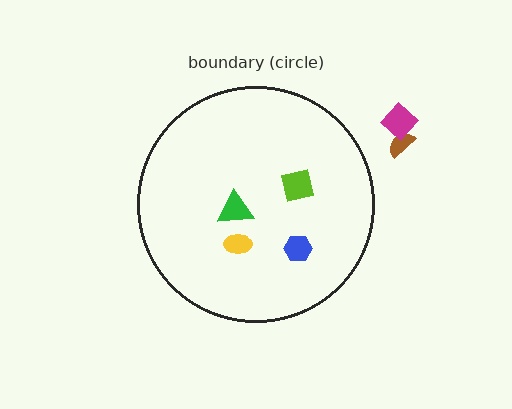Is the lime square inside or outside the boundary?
Inside.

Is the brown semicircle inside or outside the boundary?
Outside.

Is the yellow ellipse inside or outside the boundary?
Inside.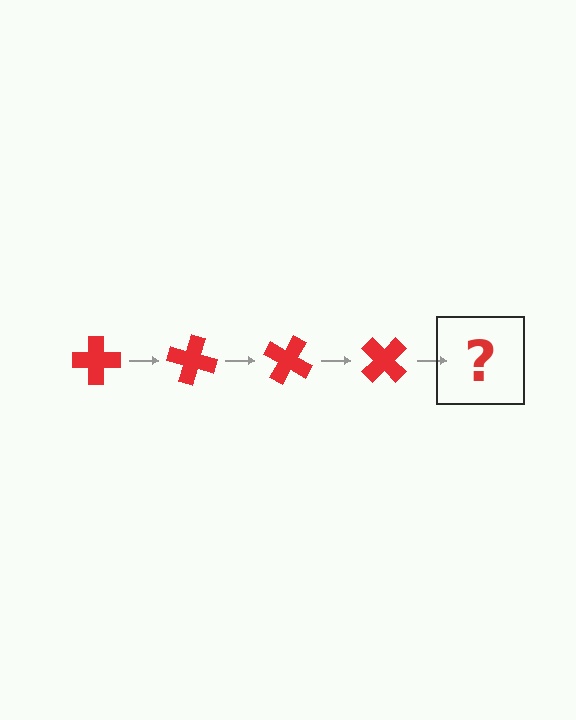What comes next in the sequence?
The next element should be a red cross rotated 60 degrees.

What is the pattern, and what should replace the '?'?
The pattern is that the cross rotates 15 degrees each step. The '?' should be a red cross rotated 60 degrees.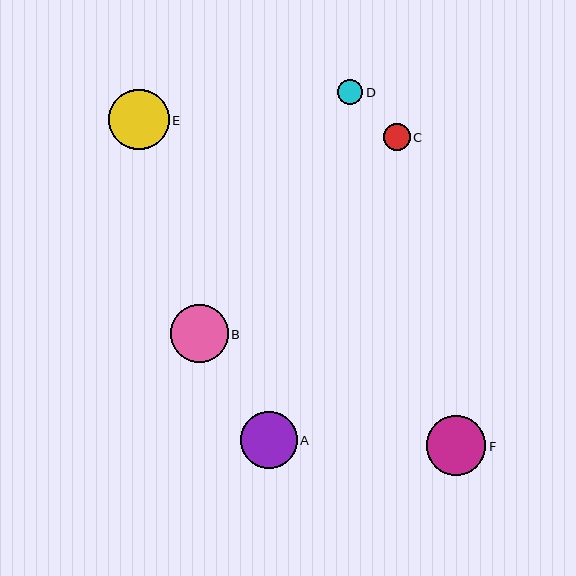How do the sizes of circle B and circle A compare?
Circle B and circle A are approximately the same size.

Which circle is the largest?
Circle E is the largest with a size of approximately 60 pixels.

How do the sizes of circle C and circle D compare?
Circle C and circle D are approximately the same size.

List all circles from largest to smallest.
From largest to smallest: E, F, B, A, C, D.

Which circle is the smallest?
Circle D is the smallest with a size of approximately 25 pixels.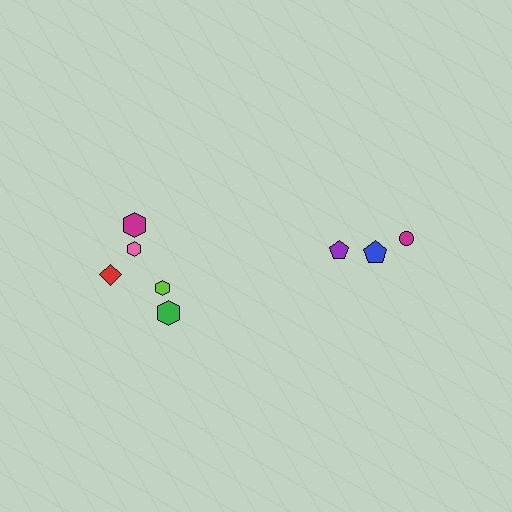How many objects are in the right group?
There are 3 objects.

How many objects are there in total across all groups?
There are 8 objects.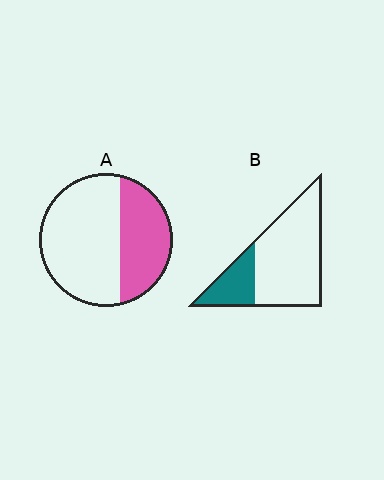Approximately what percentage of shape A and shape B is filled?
A is approximately 35% and B is approximately 25%.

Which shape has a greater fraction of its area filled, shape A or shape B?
Shape A.